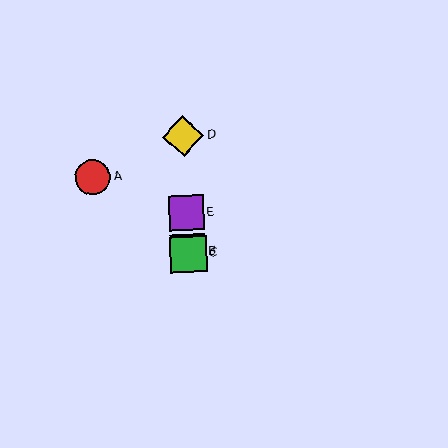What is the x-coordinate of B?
Object B is at x≈188.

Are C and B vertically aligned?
Yes, both are at x≈189.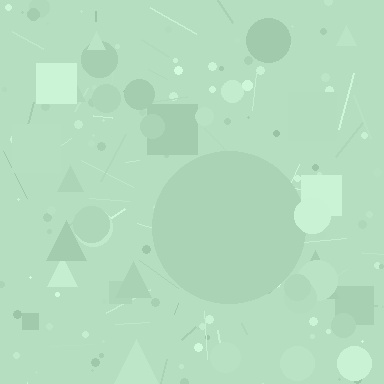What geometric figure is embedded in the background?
A circle is embedded in the background.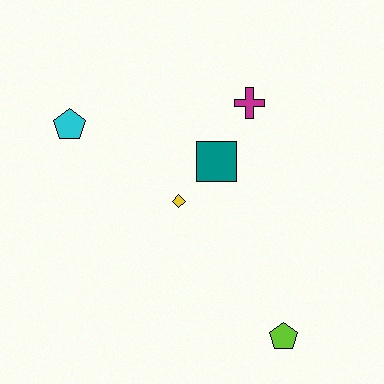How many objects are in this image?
There are 5 objects.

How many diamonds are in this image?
There is 1 diamond.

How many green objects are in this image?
There are no green objects.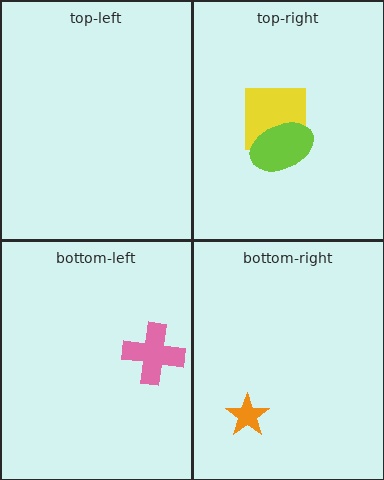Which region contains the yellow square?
The top-right region.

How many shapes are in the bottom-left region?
1.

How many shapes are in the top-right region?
2.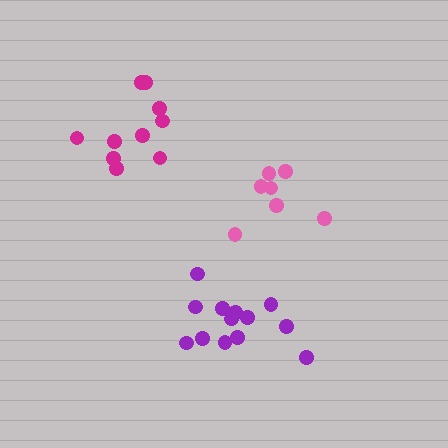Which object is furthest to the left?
The magenta cluster is leftmost.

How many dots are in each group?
Group 1: 7 dots, Group 2: 13 dots, Group 3: 10 dots (30 total).